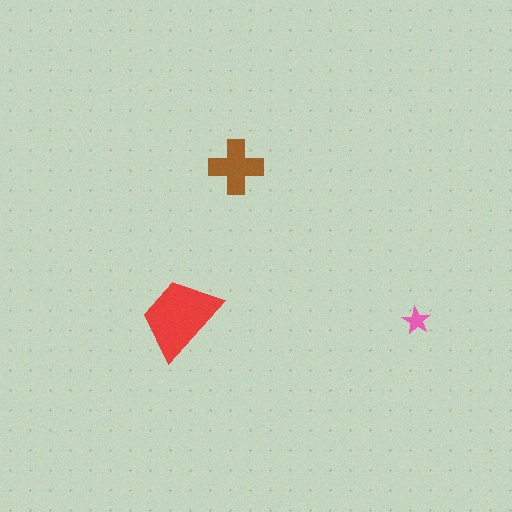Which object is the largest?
The red trapezoid.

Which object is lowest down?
The pink star is bottommost.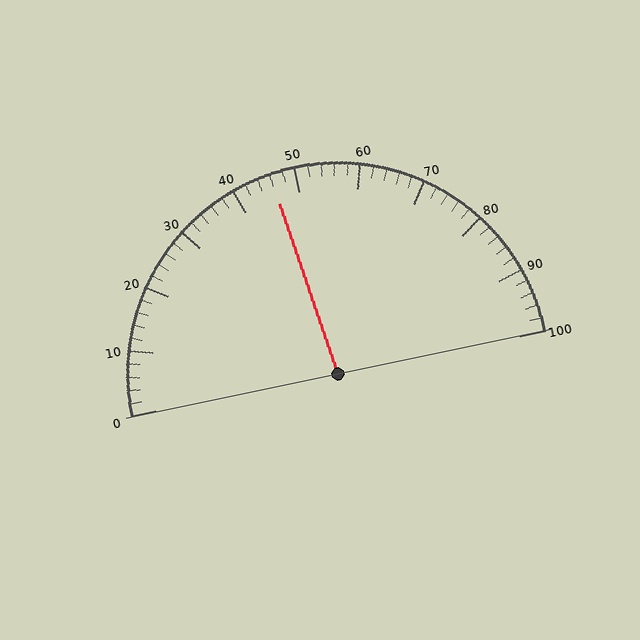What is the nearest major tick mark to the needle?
The nearest major tick mark is 50.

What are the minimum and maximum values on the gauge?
The gauge ranges from 0 to 100.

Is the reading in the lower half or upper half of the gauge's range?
The reading is in the lower half of the range (0 to 100).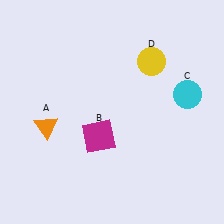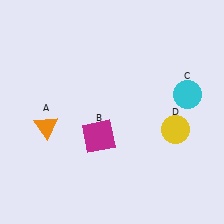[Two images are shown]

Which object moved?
The yellow circle (D) moved down.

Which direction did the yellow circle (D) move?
The yellow circle (D) moved down.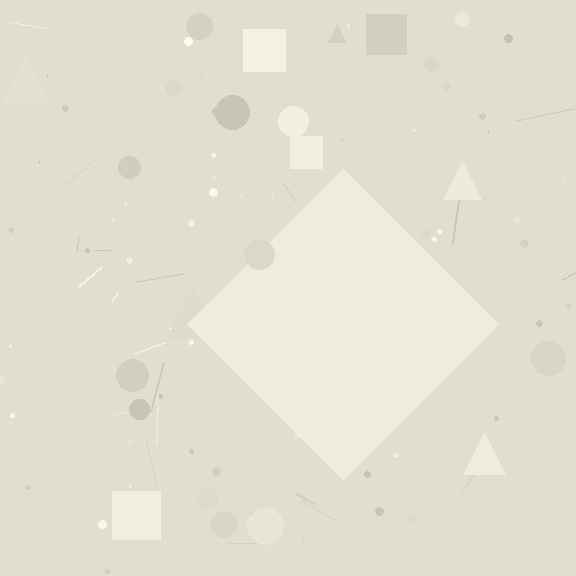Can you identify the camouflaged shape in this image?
The camouflaged shape is a diamond.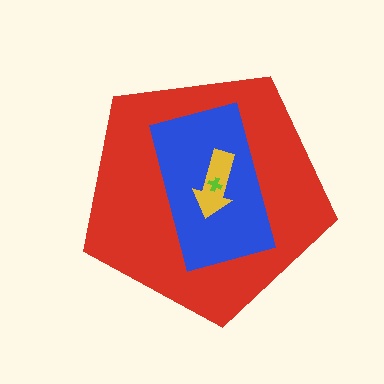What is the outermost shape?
The red pentagon.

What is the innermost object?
The lime cross.